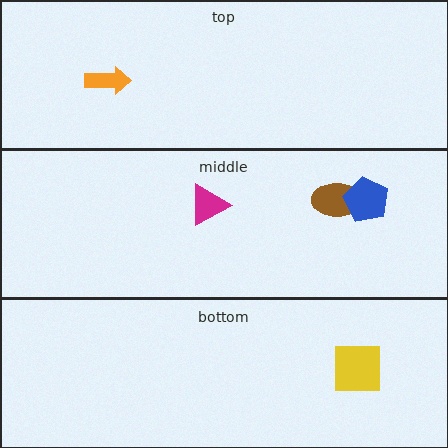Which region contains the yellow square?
The bottom region.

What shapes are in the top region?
The orange arrow.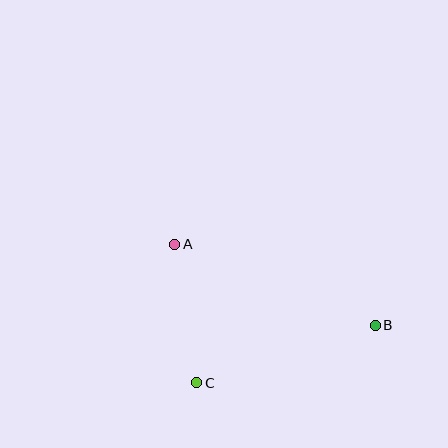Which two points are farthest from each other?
Points A and B are farthest from each other.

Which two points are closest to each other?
Points A and C are closest to each other.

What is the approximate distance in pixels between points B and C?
The distance between B and C is approximately 188 pixels.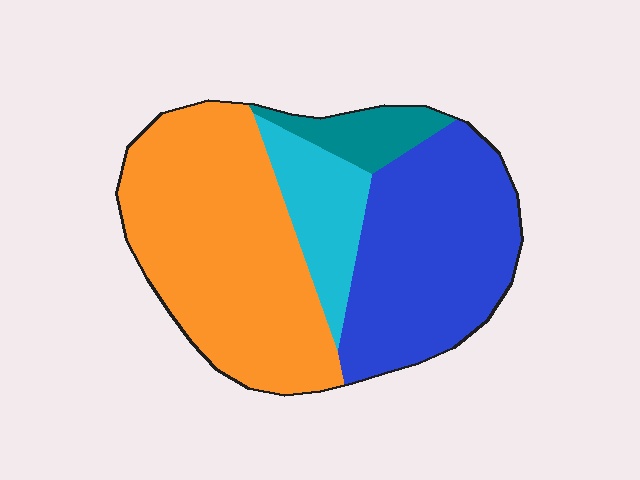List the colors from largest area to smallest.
From largest to smallest: orange, blue, cyan, teal.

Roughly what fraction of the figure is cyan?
Cyan covers around 10% of the figure.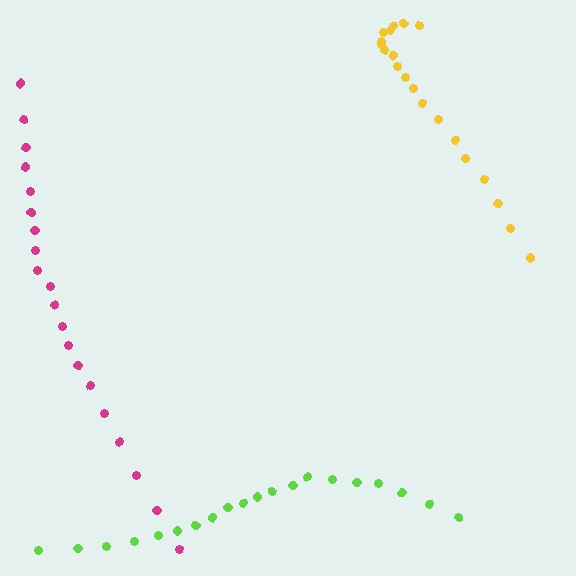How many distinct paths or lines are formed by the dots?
There are 3 distinct paths.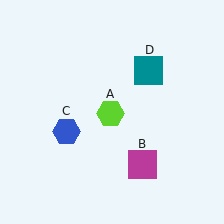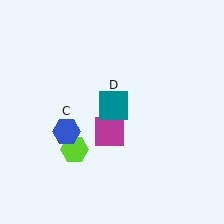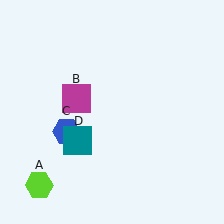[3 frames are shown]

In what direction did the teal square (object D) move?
The teal square (object D) moved down and to the left.